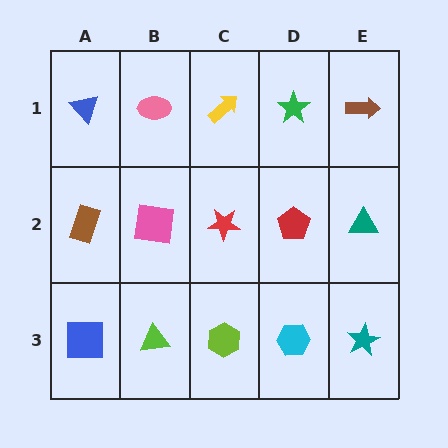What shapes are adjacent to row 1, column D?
A red pentagon (row 2, column D), a yellow arrow (row 1, column C), a brown arrow (row 1, column E).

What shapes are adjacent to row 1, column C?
A red star (row 2, column C), a pink ellipse (row 1, column B), a green star (row 1, column D).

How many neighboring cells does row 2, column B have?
4.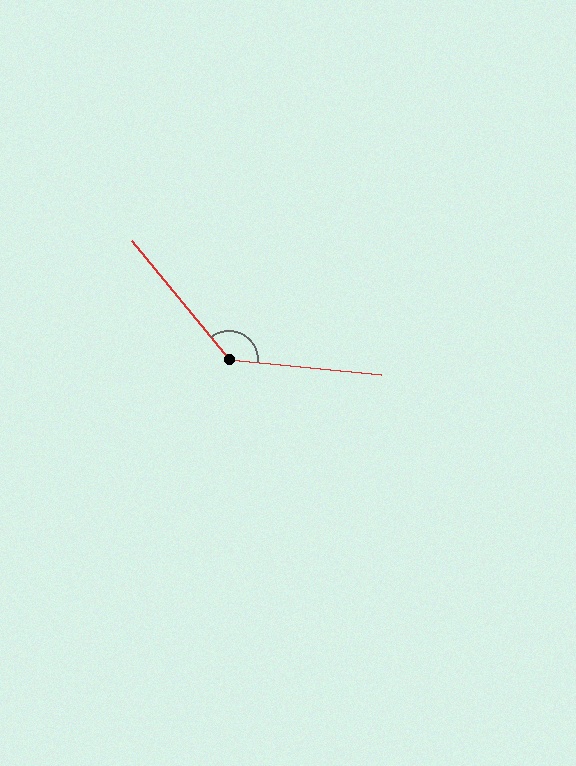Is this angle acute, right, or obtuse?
It is obtuse.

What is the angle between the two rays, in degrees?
Approximately 135 degrees.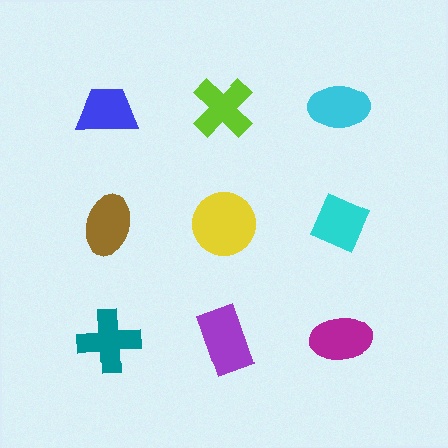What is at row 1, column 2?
A lime cross.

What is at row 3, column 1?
A teal cross.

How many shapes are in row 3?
3 shapes.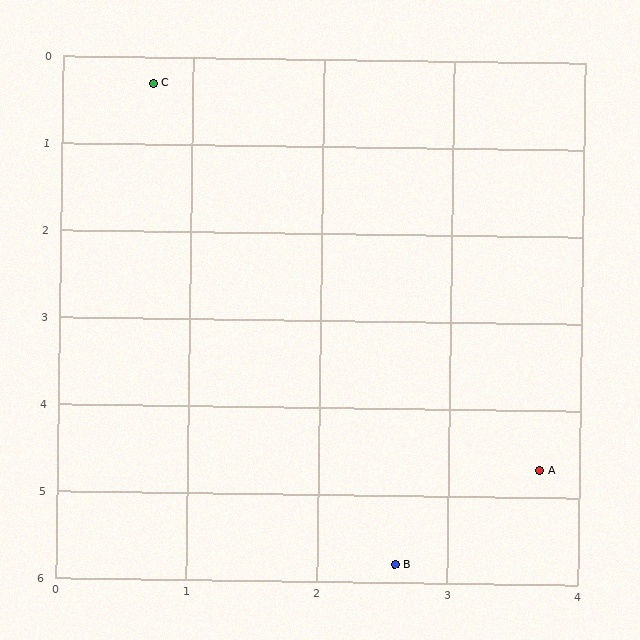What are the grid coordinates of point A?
Point A is at approximately (3.7, 4.7).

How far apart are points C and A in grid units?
Points C and A are about 5.3 grid units apart.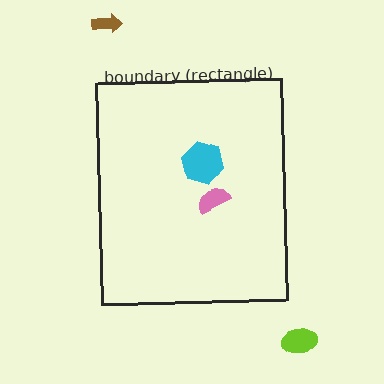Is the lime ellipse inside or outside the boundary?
Outside.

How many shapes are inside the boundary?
2 inside, 2 outside.